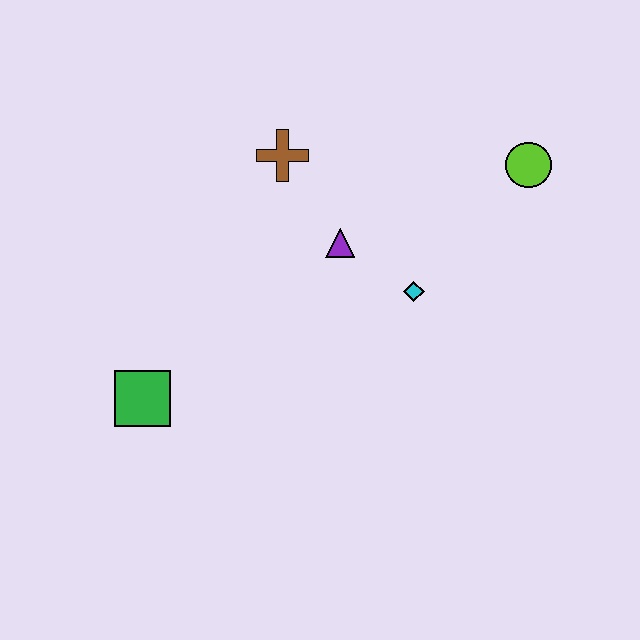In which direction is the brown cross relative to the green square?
The brown cross is above the green square.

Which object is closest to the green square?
The purple triangle is closest to the green square.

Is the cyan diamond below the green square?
No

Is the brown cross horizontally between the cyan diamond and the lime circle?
No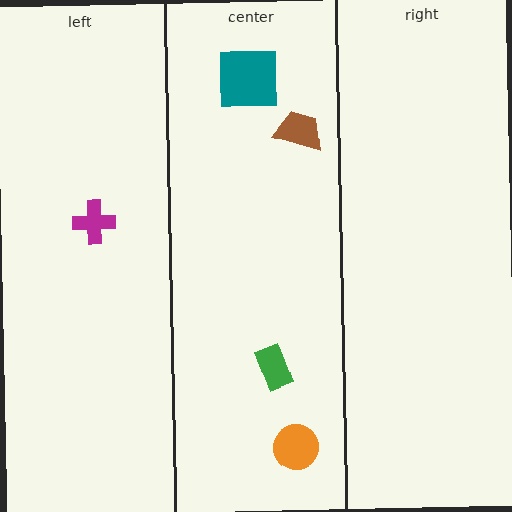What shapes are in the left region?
The magenta cross.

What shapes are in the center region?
The green rectangle, the orange circle, the brown trapezoid, the teal square.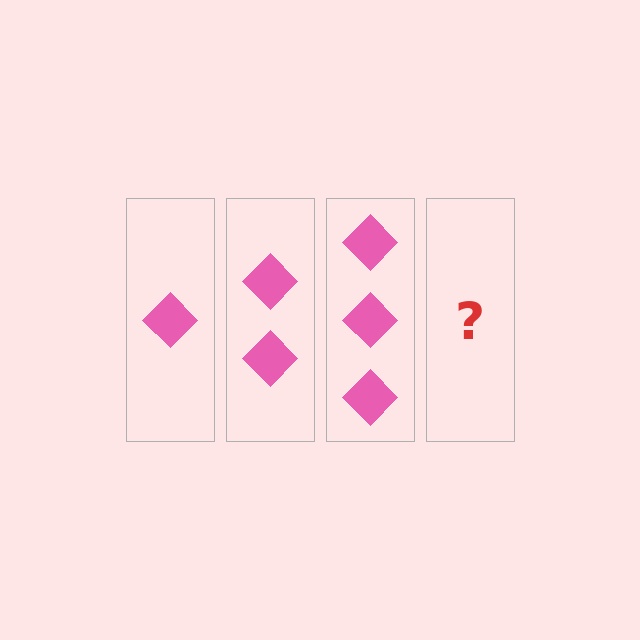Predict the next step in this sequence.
The next step is 4 diamonds.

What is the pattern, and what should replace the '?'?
The pattern is that each step adds one more diamond. The '?' should be 4 diamonds.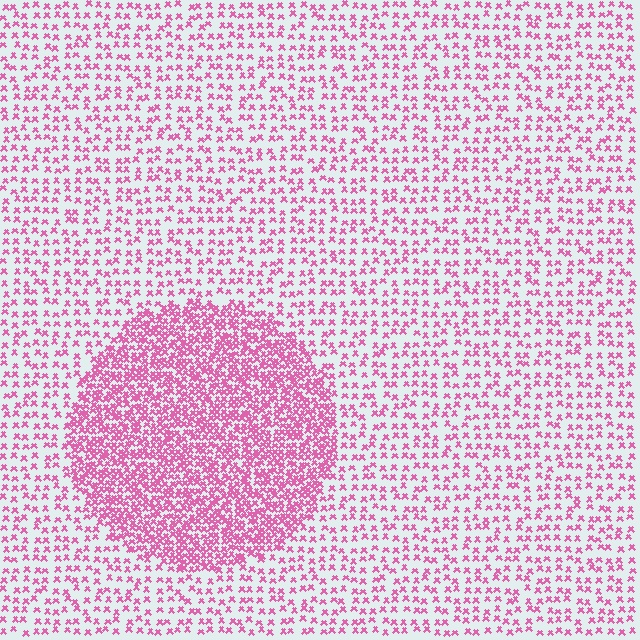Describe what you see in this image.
The image contains small pink elements arranged at two different densities. A circle-shaped region is visible where the elements are more densely packed than the surrounding area.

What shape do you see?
I see a circle.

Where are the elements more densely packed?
The elements are more densely packed inside the circle boundary.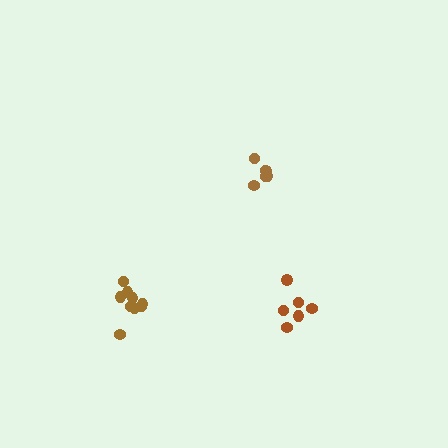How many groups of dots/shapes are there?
There are 3 groups.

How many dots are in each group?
Group 1: 6 dots, Group 2: 9 dots, Group 3: 6 dots (21 total).